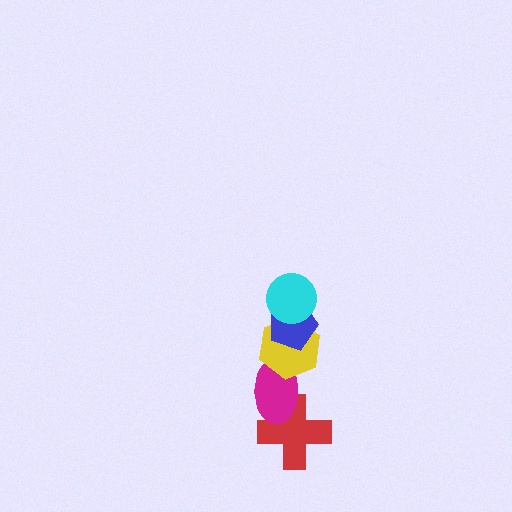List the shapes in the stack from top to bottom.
From top to bottom: the cyan circle, the blue pentagon, the yellow hexagon, the magenta ellipse, the red cross.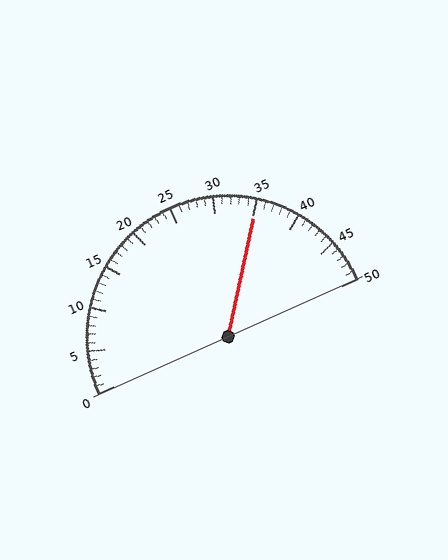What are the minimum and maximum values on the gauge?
The gauge ranges from 0 to 50.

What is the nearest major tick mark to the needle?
The nearest major tick mark is 35.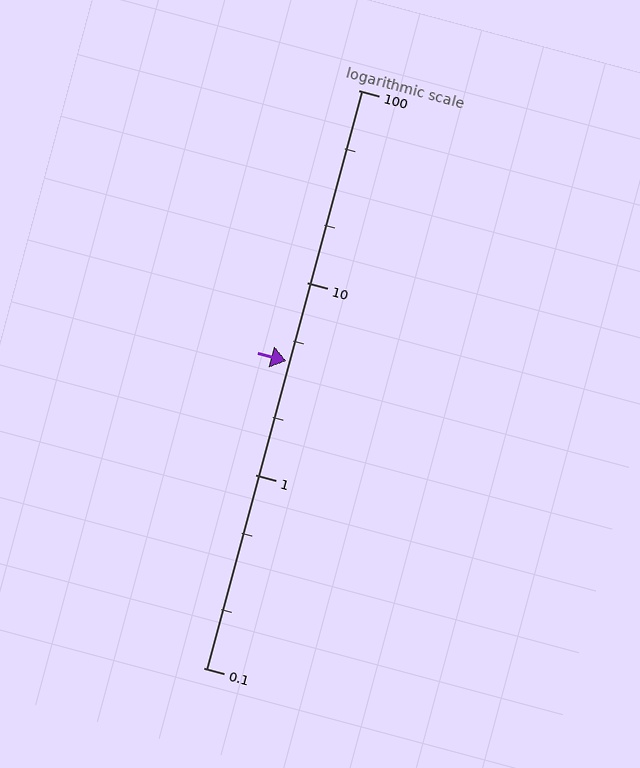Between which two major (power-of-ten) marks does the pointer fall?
The pointer is between 1 and 10.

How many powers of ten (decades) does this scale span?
The scale spans 3 decades, from 0.1 to 100.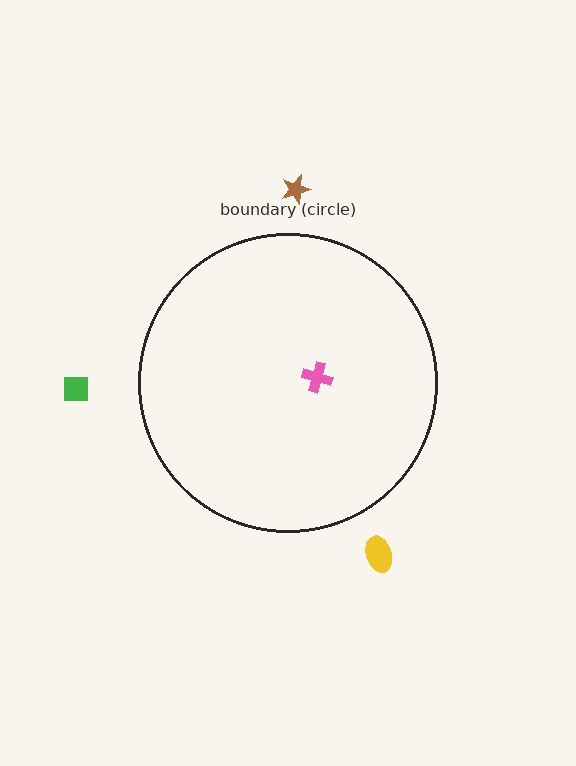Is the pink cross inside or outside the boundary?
Inside.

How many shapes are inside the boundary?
1 inside, 3 outside.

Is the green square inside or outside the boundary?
Outside.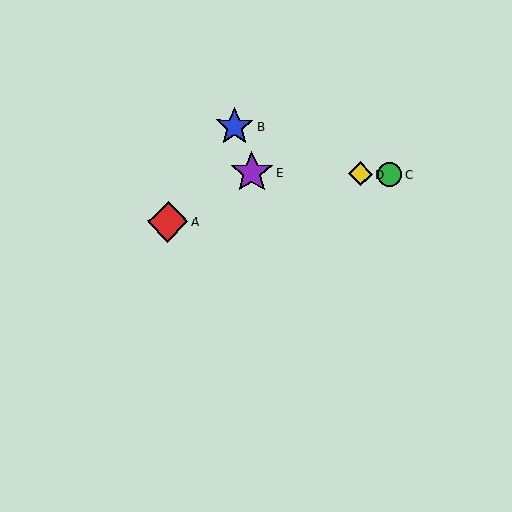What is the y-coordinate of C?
Object C is at y≈174.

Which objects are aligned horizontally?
Objects C, D, E are aligned horizontally.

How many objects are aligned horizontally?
3 objects (C, D, E) are aligned horizontally.